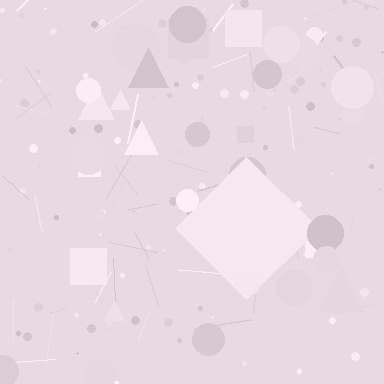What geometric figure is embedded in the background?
A diamond is embedded in the background.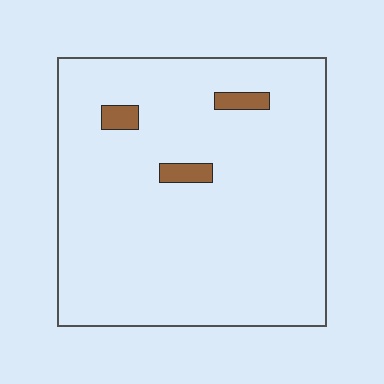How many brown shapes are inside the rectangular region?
3.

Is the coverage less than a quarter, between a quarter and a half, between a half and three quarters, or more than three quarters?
Less than a quarter.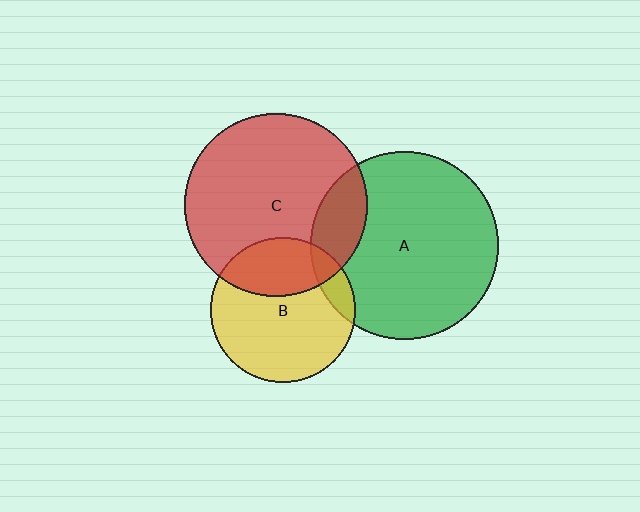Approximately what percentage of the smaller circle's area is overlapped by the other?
Approximately 10%.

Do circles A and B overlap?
Yes.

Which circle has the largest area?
Circle A (green).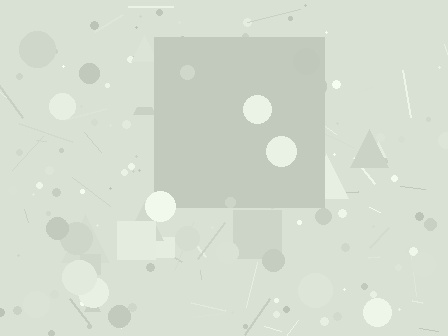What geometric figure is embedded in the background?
A square is embedded in the background.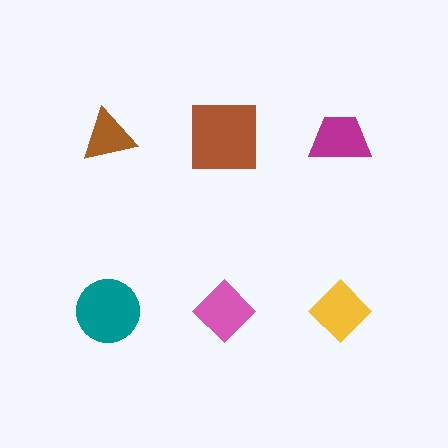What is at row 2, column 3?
A yellow diamond.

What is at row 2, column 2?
A pink diamond.